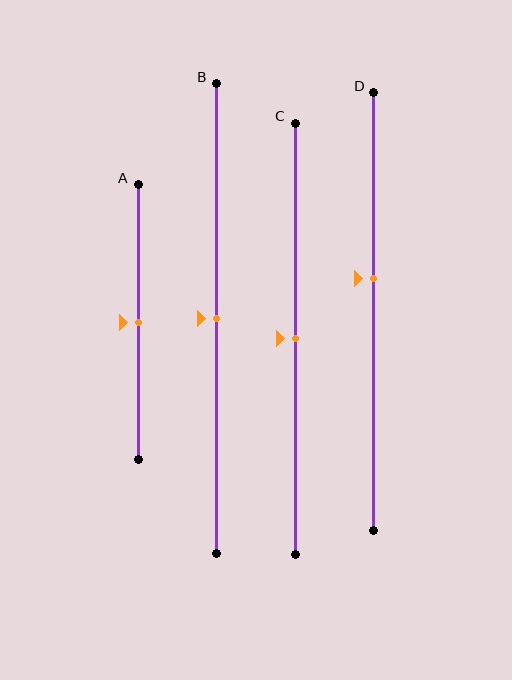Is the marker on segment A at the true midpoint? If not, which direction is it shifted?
Yes, the marker on segment A is at the true midpoint.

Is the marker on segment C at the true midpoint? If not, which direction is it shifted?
Yes, the marker on segment C is at the true midpoint.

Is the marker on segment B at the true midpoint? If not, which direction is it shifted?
Yes, the marker on segment B is at the true midpoint.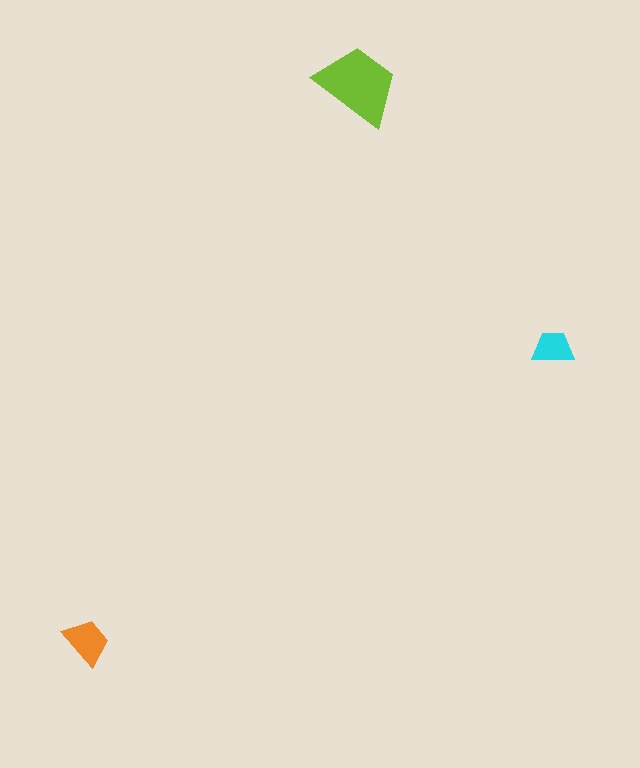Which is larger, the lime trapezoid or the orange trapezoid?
The lime one.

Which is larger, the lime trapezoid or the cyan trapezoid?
The lime one.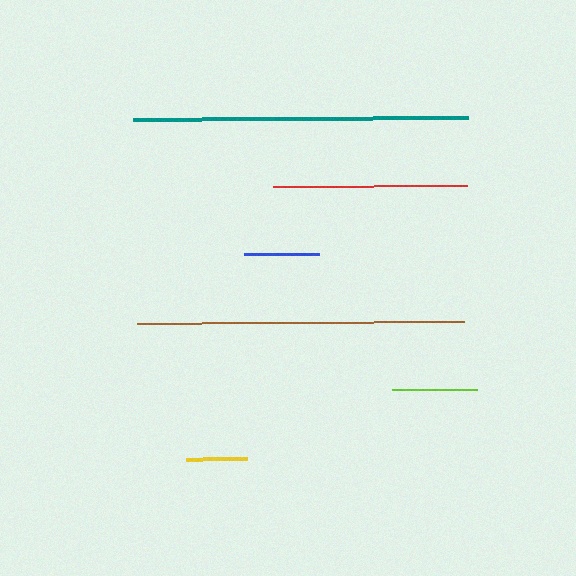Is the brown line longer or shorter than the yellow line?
The brown line is longer than the yellow line.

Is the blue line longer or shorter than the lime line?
The lime line is longer than the blue line.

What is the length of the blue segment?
The blue segment is approximately 76 pixels long.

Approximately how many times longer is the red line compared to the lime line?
The red line is approximately 2.3 times the length of the lime line.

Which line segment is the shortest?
The yellow line is the shortest at approximately 61 pixels.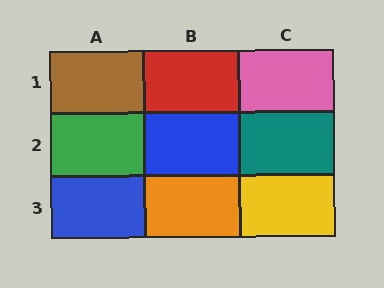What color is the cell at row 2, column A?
Green.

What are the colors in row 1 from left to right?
Brown, red, pink.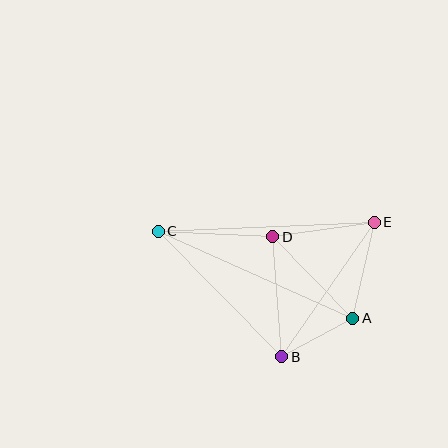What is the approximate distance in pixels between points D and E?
The distance between D and E is approximately 102 pixels.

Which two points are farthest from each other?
Points C and E are farthest from each other.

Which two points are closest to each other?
Points A and B are closest to each other.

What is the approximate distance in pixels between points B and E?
The distance between B and E is approximately 163 pixels.